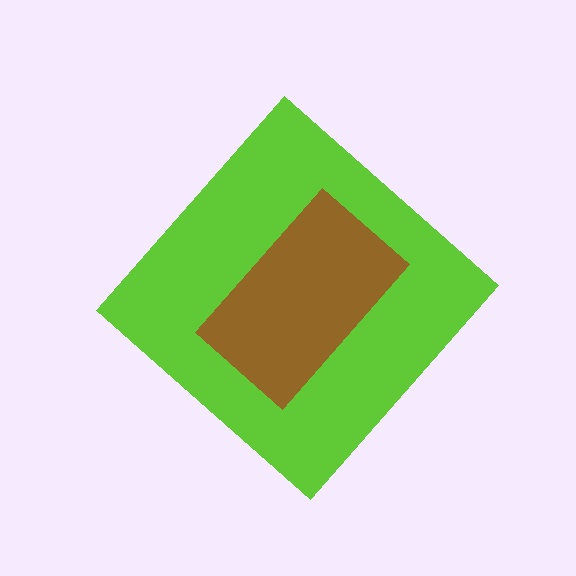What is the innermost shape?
The brown rectangle.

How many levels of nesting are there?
2.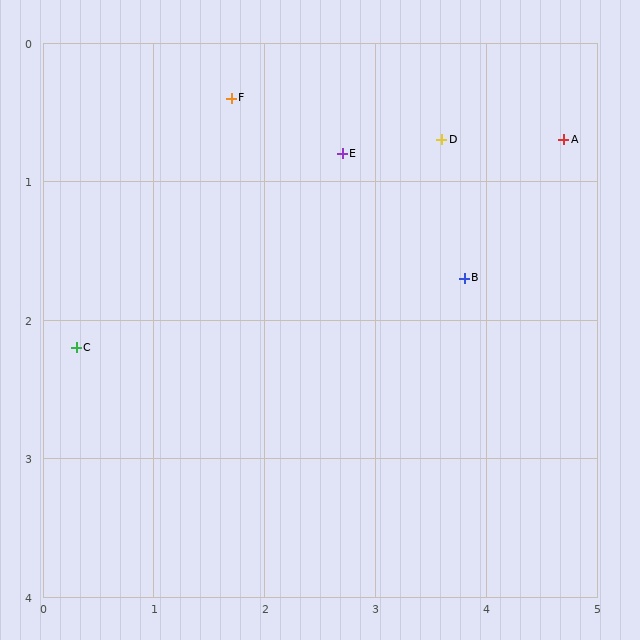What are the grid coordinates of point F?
Point F is at approximately (1.7, 0.4).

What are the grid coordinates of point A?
Point A is at approximately (4.7, 0.7).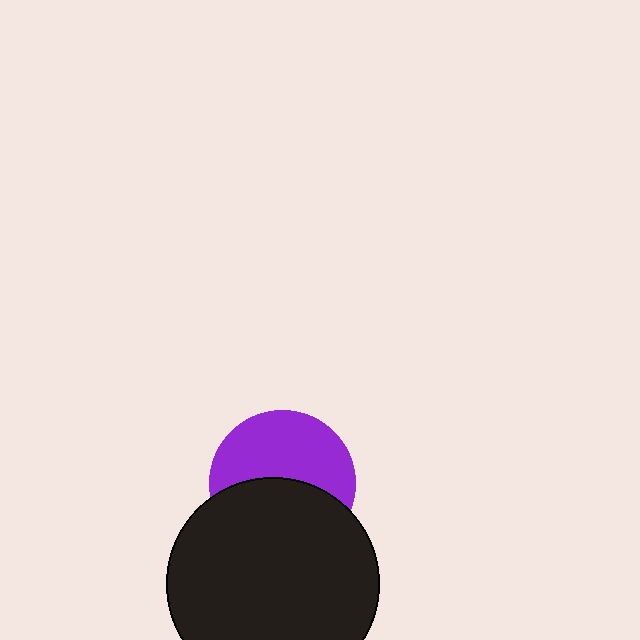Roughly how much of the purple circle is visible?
About half of it is visible (roughly 52%).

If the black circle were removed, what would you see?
You would see the complete purple circle.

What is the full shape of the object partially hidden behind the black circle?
The partially hidden object is a purple circle.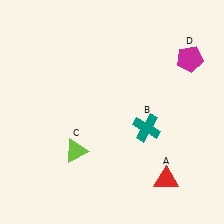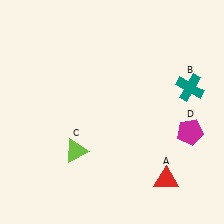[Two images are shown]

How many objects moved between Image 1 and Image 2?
2 objects moved between the two images.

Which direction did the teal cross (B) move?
The teal cross (B) moved right.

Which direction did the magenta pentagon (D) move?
The magenta pentagon (D) moved down.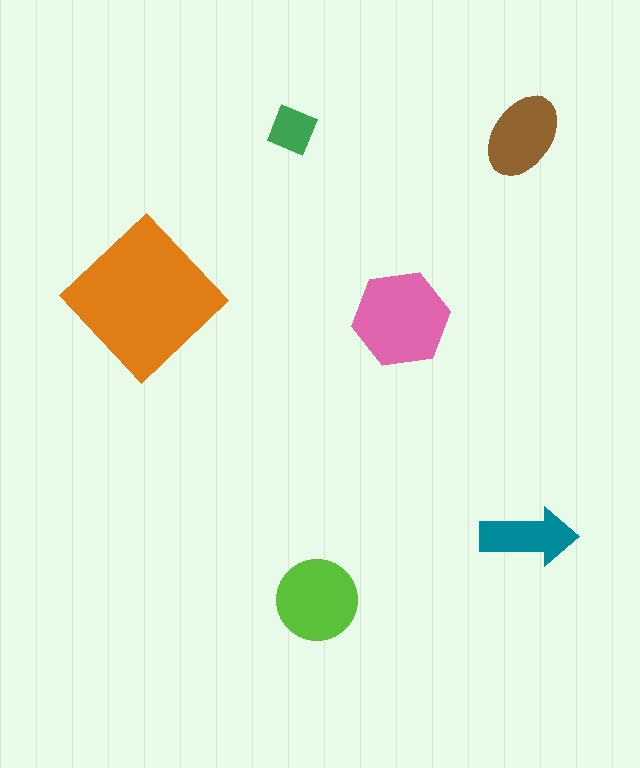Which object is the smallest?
The green diamond.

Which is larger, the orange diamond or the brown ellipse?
The orange diamond.